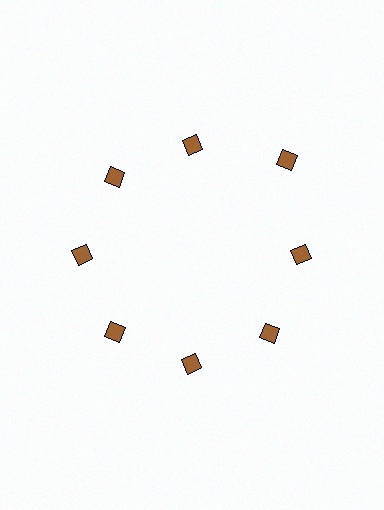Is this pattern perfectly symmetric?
No. The 8 brown diamonds are arranged in a ring, but one element near the 2 o'clock position is pushed outward from the center, breaking the 8-fold rotational symmetry.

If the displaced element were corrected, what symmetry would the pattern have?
It would have 8-fold rotational symmetry — the pattern would map onto itself every 45 degrees.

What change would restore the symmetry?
The symmetry would be restored by moving it inward, back onto the ring so that all 8 diamonds sit at equal angles and equal distance from the center.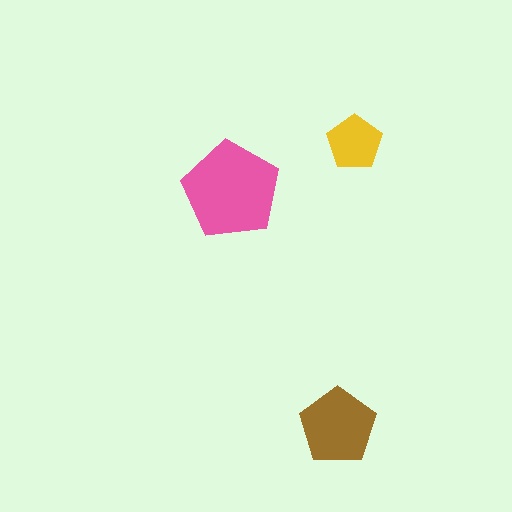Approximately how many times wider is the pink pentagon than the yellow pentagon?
About 2 times wider.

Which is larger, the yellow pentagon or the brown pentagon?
The brown one.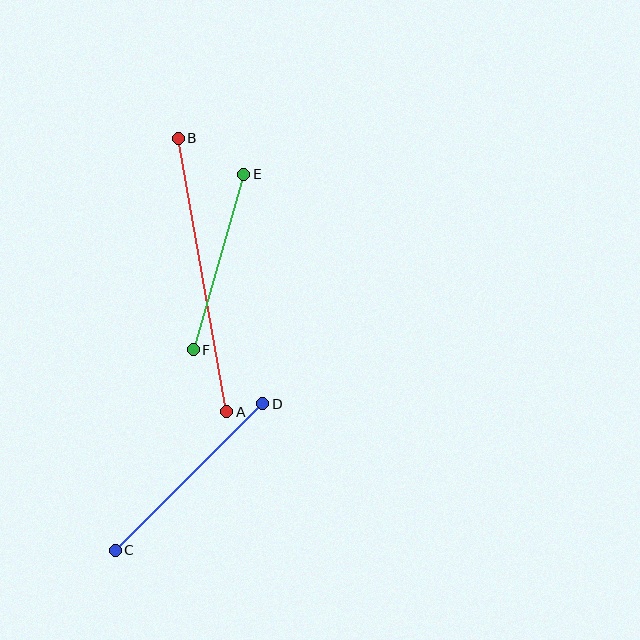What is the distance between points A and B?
The distance is approximately 278 pixels.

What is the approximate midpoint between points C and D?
The midpoint is at approximately (189, 477) pixels.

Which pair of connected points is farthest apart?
Points A and B are farthest apart.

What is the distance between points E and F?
The distance is approximately 183 pixels.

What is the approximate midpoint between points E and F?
The midpoint is at approximately (219, 262) pixels.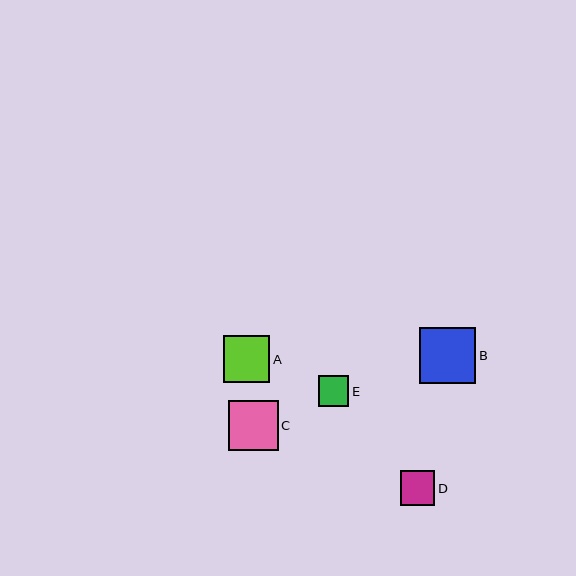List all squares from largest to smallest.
From largest to smallest: B, C, A, D, E.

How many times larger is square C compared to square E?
Square C is approximately 1.6 times the size of square E.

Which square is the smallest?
Square E is the smallest with a size of approximately 30 pixels.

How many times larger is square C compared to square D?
Square C is approximately 1.4 times the size of square D.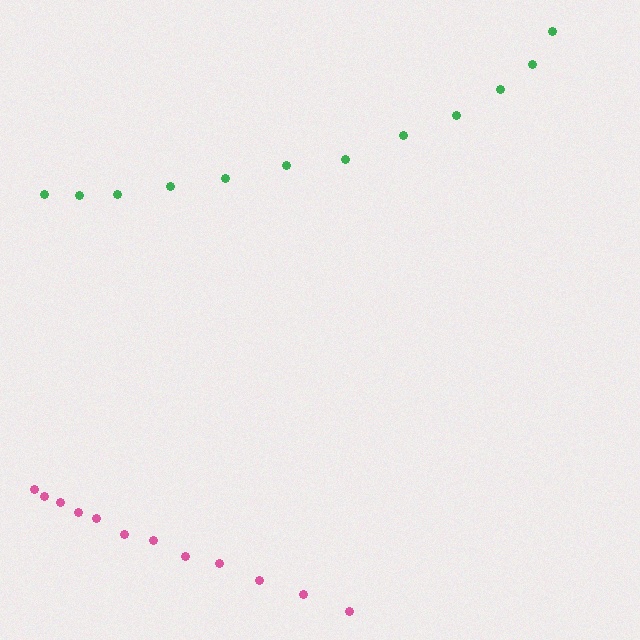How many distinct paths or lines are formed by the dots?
There are 2 distinct paths.